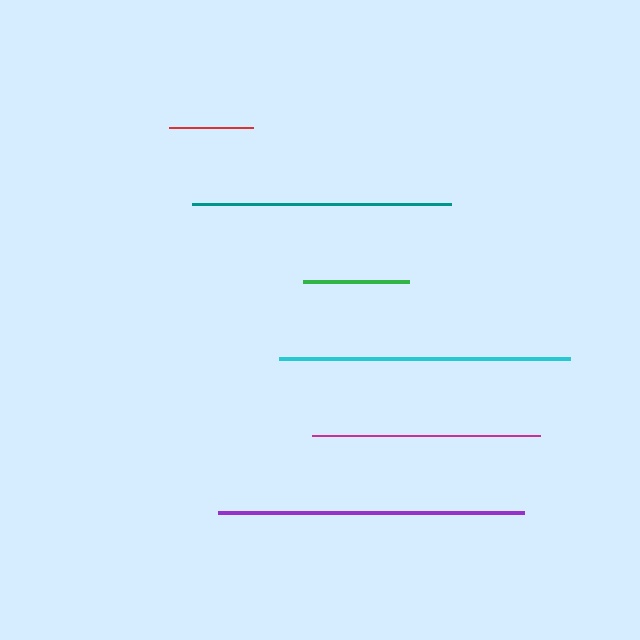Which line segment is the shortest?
The red line is the shortest at approximately 85 pixels.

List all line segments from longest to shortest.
From longest to shortest: purple, cyan, teal, magenta, green, red.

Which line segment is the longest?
The purple line is the longest at approximately 306 pixels.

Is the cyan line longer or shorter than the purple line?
The purple line is longer than the cyan line.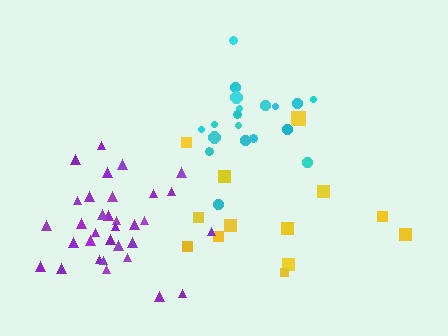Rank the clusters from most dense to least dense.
cyan, purple, yellow.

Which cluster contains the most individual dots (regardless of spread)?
Purple (33).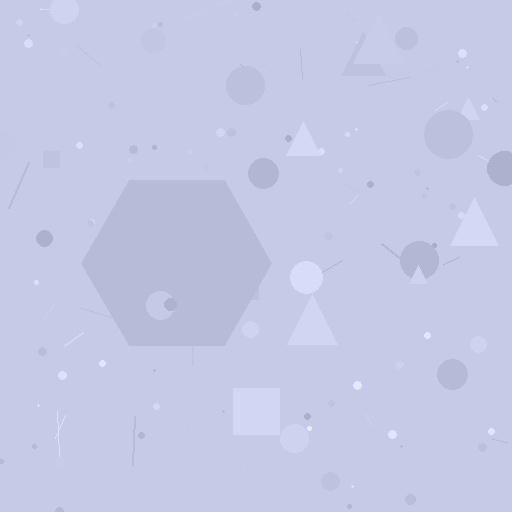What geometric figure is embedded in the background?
A hexagon is embedded in the background.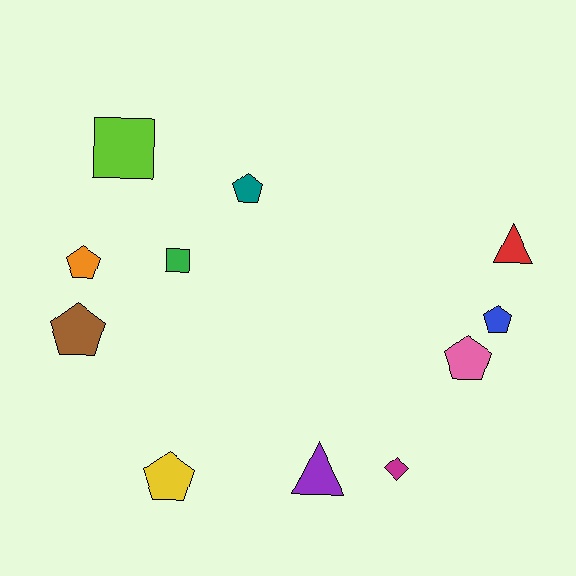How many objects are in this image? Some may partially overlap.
There are 11 objects.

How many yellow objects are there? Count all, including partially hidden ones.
There is 1 yellow object.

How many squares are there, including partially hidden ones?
There are 2 squares.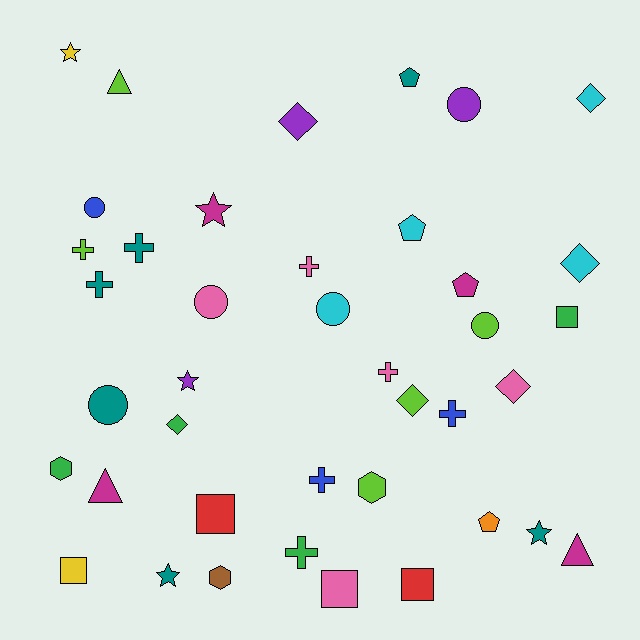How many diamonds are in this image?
There are 6 diamonds.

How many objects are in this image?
There are 40 objects.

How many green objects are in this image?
There are 4 green objects.